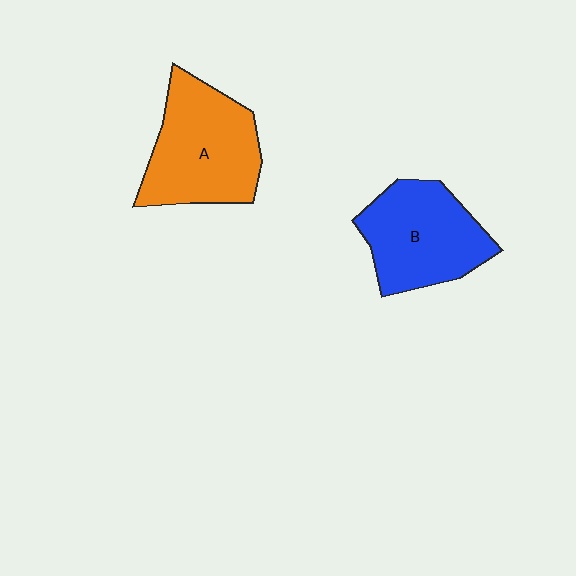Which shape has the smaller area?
Shape B (blue).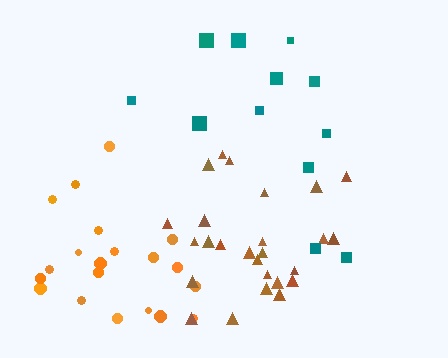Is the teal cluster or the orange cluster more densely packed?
Orange.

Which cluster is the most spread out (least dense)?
Teal.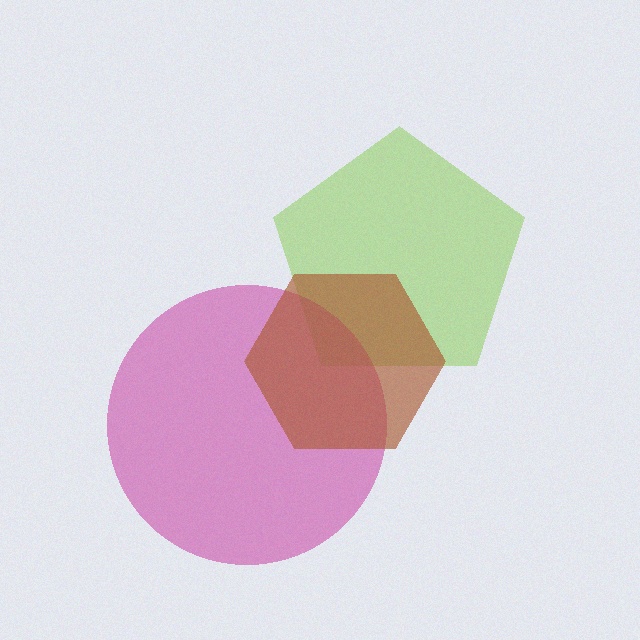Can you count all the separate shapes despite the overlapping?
Yes, there are 3 separate shapes.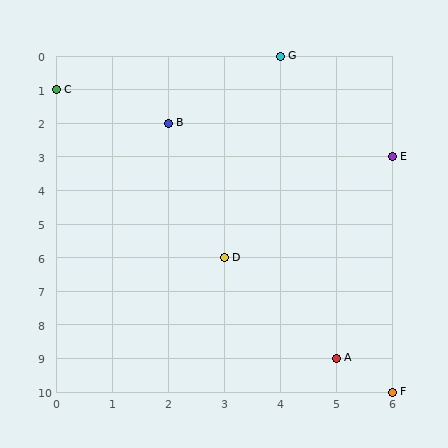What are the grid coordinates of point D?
Point D is at grid coordinates (3, 6).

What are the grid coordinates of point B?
Point B is at grid coordinates (2, 2).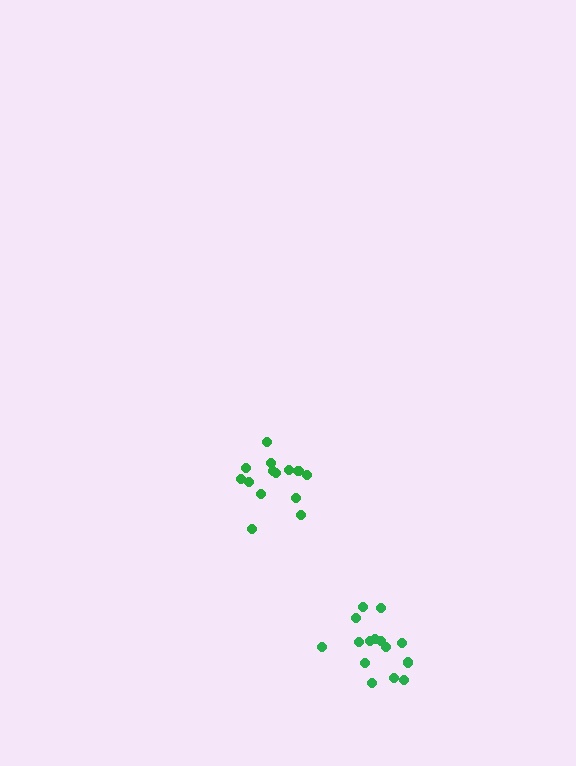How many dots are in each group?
Group 1: 16 dots, Group 2: 14 dots (30 total).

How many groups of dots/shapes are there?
There are 2 groups.